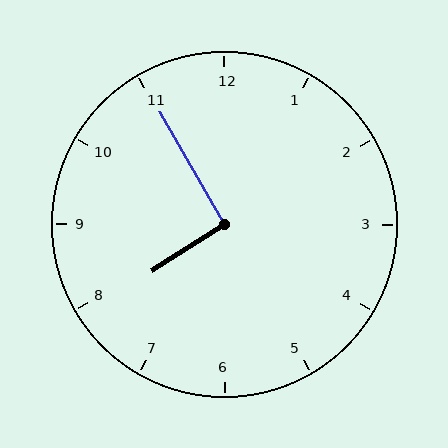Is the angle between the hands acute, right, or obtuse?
It is right.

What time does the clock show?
7:55.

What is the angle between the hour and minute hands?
Approximately 92 degrees.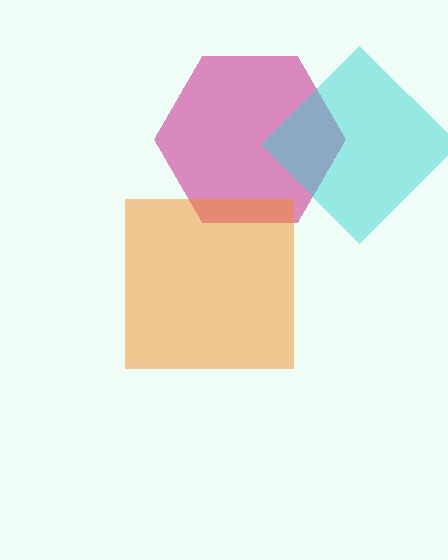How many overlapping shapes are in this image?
There are 3 overlapping shapes in the image.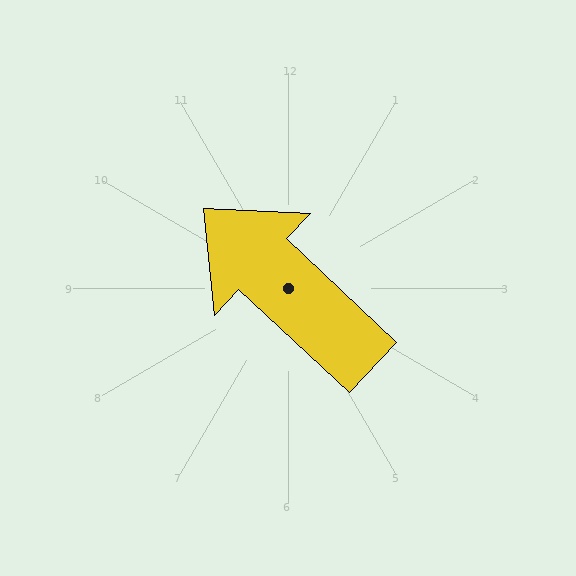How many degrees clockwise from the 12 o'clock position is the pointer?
Approximately 313 degrees.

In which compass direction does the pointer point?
Northwest.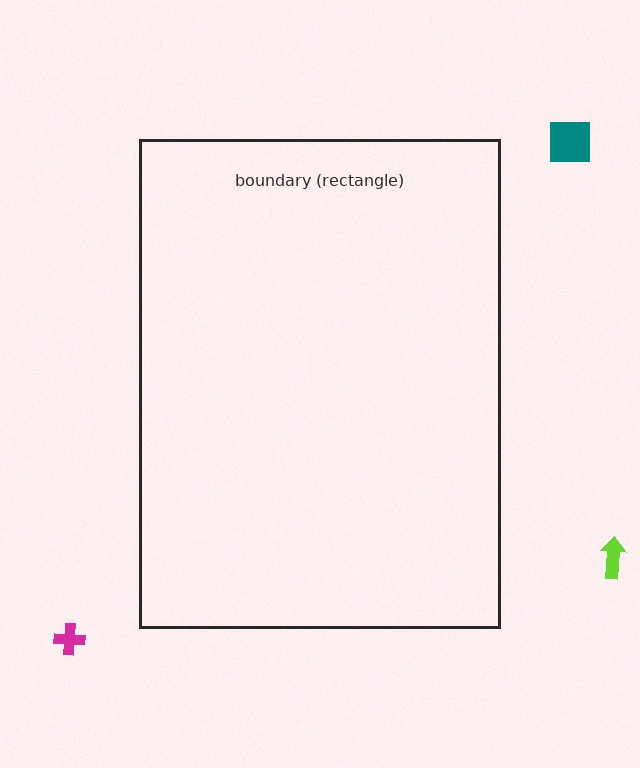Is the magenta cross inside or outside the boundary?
Outside.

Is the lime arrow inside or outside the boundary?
Outside.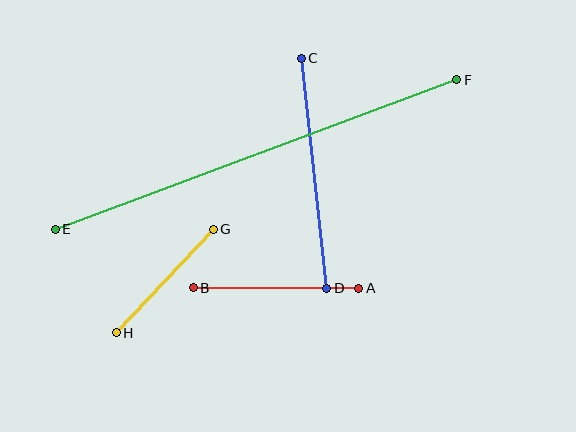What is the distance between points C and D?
The distance is approximately 232 pixels.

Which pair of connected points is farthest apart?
Points E and F are farthest apart.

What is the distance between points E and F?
The distance is approximately 429 pixels.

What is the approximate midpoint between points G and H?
The midpoint is at approximately (165, 281) pixels.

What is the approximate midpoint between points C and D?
The midpoint is at approximately (314, 173) pixels.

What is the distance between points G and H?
The distance is approximately 142 pixels.